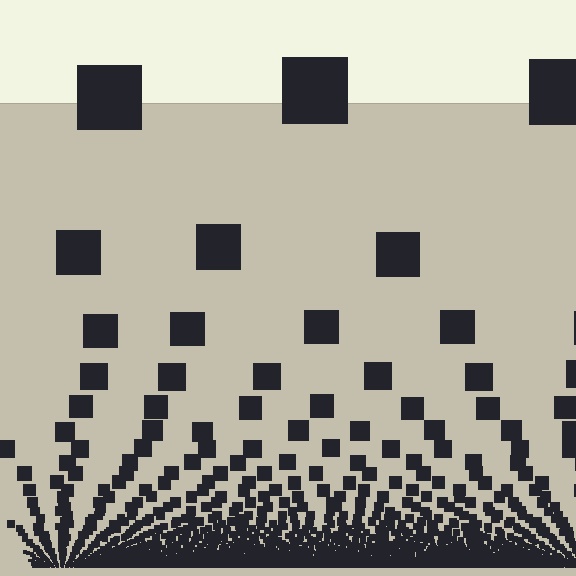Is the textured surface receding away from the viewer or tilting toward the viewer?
The surface appears to tilt toward the viewer. Texture elements get larger and sparser toward the top.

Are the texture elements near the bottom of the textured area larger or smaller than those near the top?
Smaller. The gradient is inverted — elements near the bottom are smaller and denser.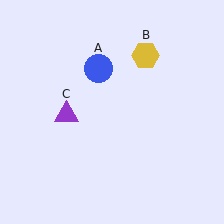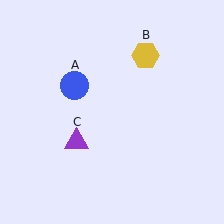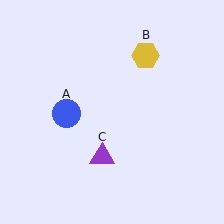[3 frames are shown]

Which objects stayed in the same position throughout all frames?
Yellow hexagon (object B) remained stationary.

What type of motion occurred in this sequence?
The blue circle (object A), purple triangle (object C) rotated counterclockwise around the center of the scene.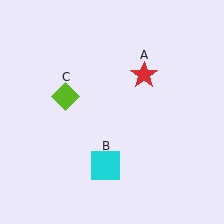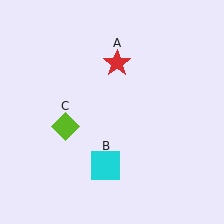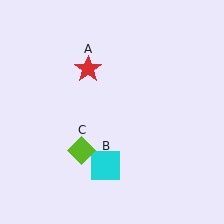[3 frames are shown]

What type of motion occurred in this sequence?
The red star (object A), lime diamond (object C) rotated counterclockwise around the center of the scene.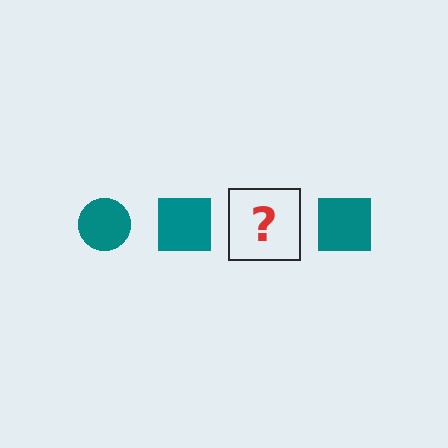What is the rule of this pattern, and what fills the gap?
The rule is that the pattern cycles through circle, square shapes in teal. The gap should be filled with a teal circle.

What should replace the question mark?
The question mark should be replaced with a teal circle.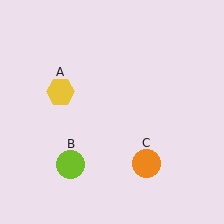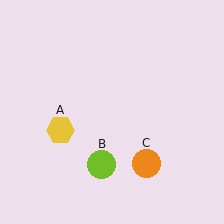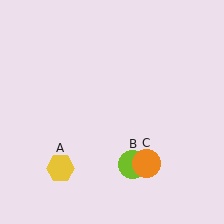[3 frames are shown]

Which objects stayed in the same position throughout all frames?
Orange circle (object C) remained stationary.